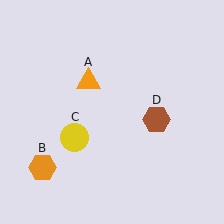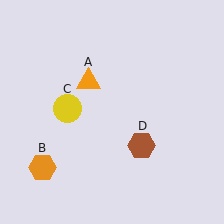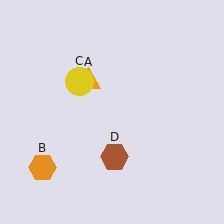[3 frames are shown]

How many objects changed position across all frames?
2 objects changed position: yellow circle (object C), brown hexagon (object D).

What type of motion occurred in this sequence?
The yellow circle (object C), brown hexagon (object D) rotated clockwise around the center of the scene.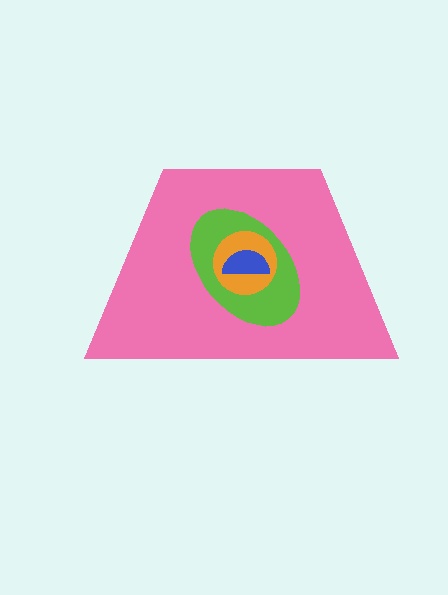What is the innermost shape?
The blue semicircle.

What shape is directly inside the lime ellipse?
The orange circle.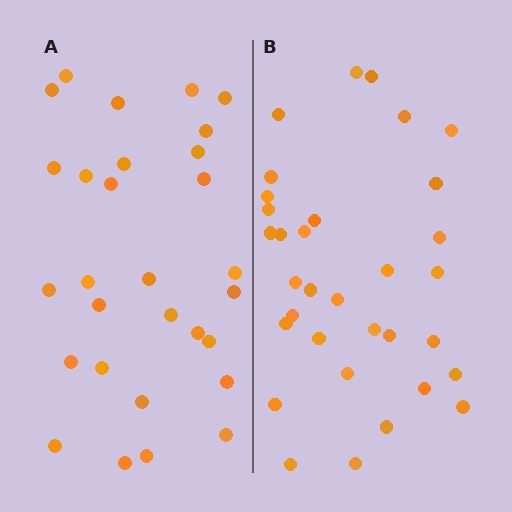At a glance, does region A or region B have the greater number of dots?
Region B (the right region) has more dots.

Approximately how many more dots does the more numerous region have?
Region B has about 4 more dots than region A.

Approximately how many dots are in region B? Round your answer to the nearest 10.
About 30 dots. (The exact count is 33, which rounds to 30.)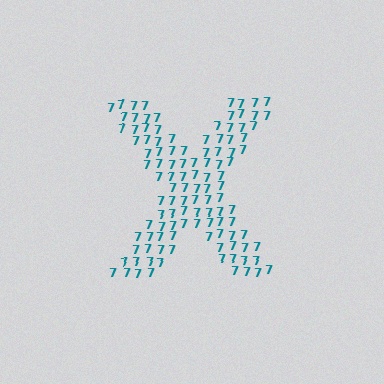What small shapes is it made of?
It is made of small digit 7's.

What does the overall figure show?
The overall figure shows the letter X.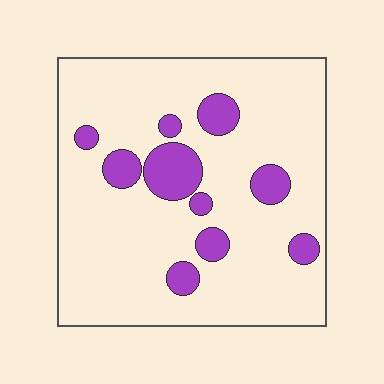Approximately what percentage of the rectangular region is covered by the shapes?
Approximately 15%.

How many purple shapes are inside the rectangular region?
10.